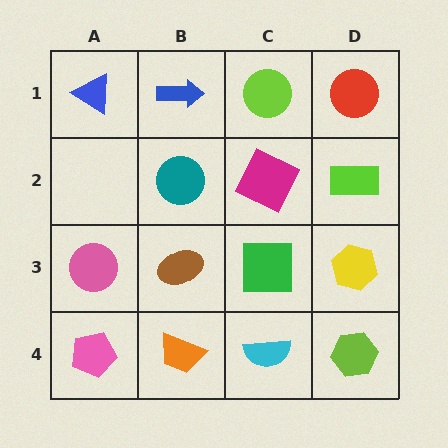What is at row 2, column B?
A teal circle.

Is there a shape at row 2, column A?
No, that cell is empty.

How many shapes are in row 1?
4 shapes.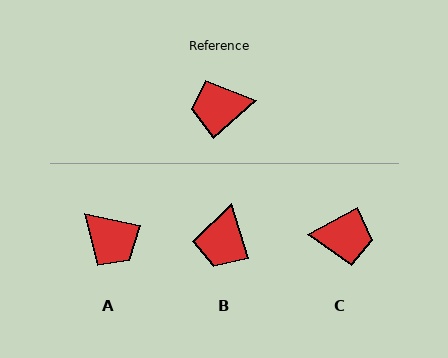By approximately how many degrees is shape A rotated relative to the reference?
Approximately 126 degrees counter-clockwise.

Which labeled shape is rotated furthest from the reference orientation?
C, about 167 degrees away.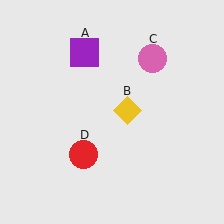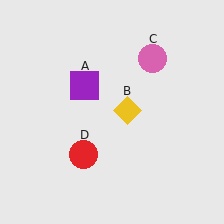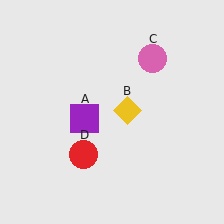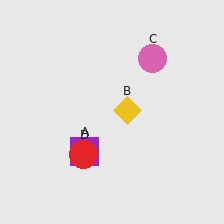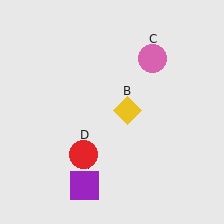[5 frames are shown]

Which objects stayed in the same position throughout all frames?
Yellow diamond (object B) and pink circle (object C) and red circle (object D) remained stationary.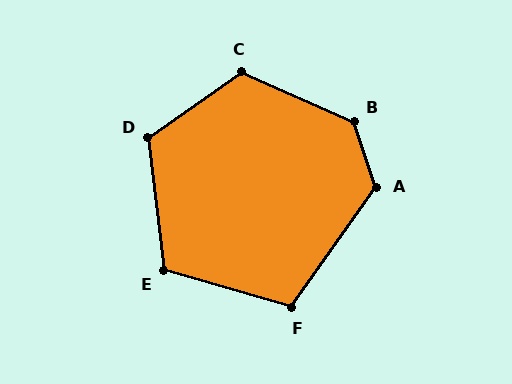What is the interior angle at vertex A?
Approximately 126 degrees (obtuse).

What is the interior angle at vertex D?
Approximately 118 degrees (obtuse).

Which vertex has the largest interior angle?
B, at approximately 133 degrees.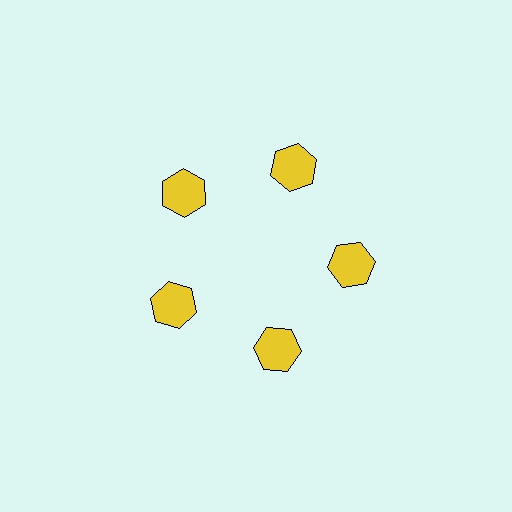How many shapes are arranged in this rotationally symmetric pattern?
There are 5 shapes, arranged in 5 groups of 1.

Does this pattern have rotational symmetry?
Yes, this pattern has 5-fold rotational symmetry. It looks the same after rotating 72 degrees around the center.